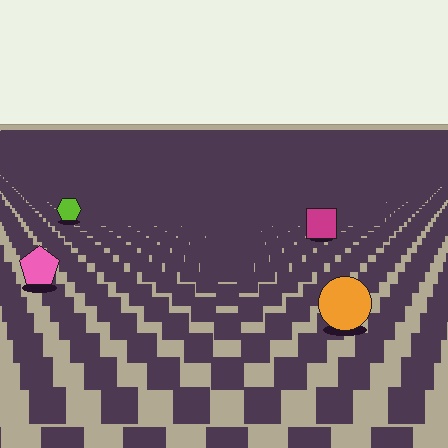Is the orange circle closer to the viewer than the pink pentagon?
Yes. The orange circle is closer — you can tell from the texture gradient: the ground texture is coarser near it.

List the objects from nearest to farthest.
From nearest to farthest: the orange circle, the pink pentagon, the magenta square, the lime hexagon.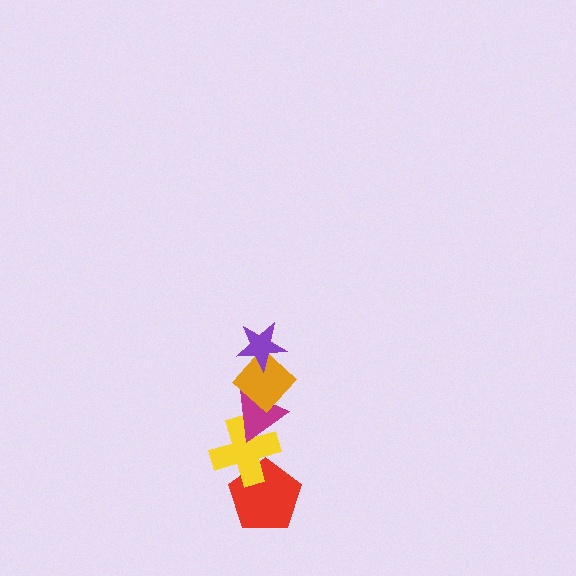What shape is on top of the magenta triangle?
The orange diamond is on top of the magenta triangle.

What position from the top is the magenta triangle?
The magenta triangle is 3rd from the top.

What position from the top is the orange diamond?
The orange diamond is 2nd from the top.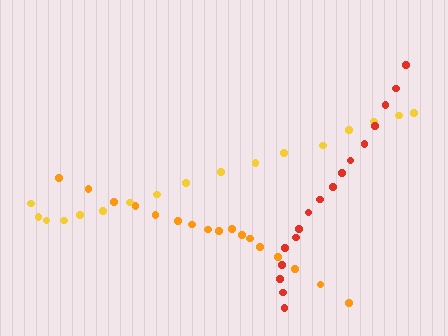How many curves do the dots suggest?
There are 3 distinct paths.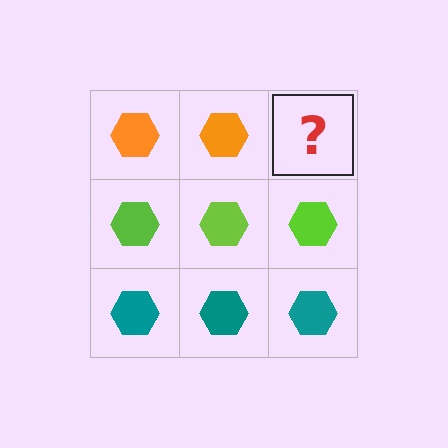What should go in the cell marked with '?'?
The missing cell should contain an orange hexagon.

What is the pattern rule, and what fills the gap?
The rule is that each row has a consistent color. The gap should be filled with an orange hexagon.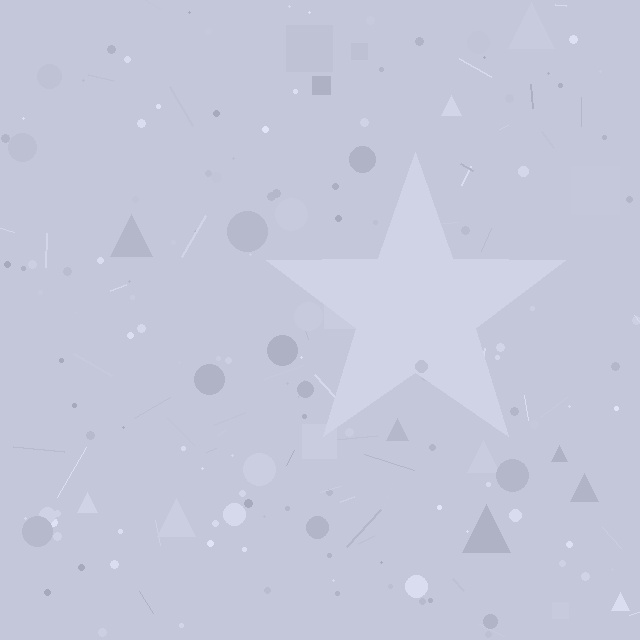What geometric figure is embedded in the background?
A star is embedded in the background.